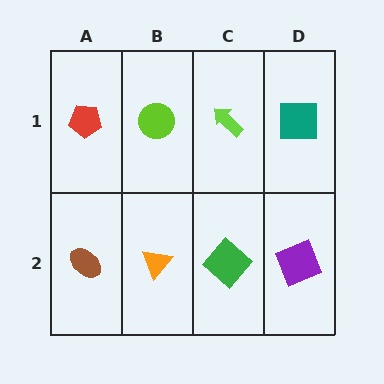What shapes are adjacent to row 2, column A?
A red pentagon (row 1, column A), an orange triangle (row 2, column B).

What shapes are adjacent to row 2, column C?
A lime arrow (row 1, column C), an orange triangle (row 2, column B), a purple square (row 2, column D).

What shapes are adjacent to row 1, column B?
An orange triangle (row 2, column B), a red pentagon (row 1, column A), a lime arrow (row 1, column C).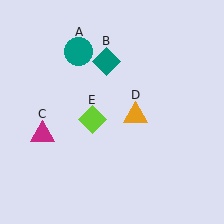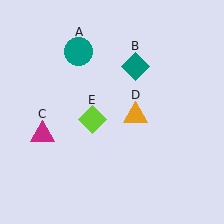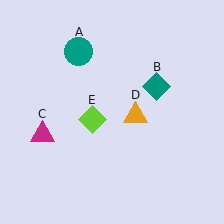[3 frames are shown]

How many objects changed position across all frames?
1 object changed position: teal diamond (object B).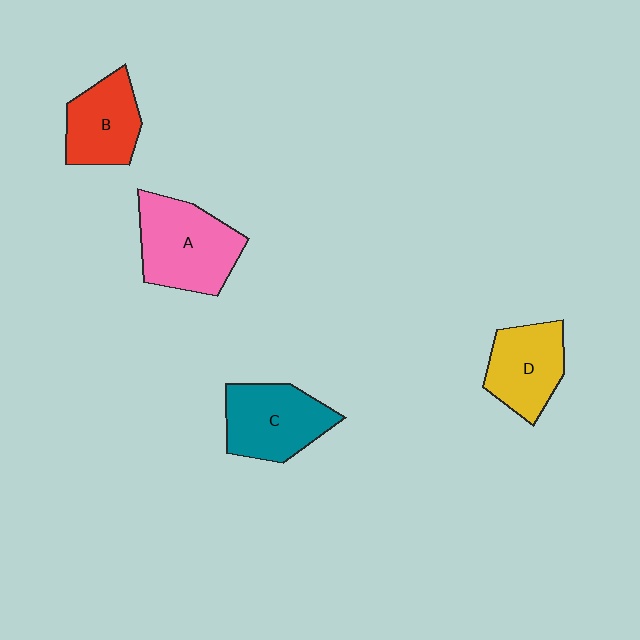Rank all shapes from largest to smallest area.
From largest to smallest: A (pink), C (teal), D (yellow), B (red).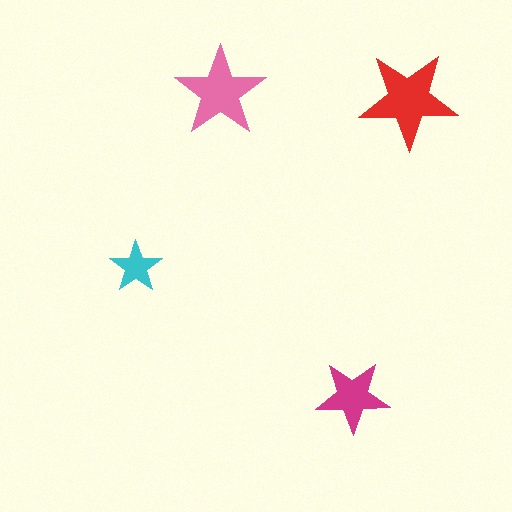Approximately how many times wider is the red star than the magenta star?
About 1.5 times wider.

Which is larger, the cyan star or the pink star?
The pink one.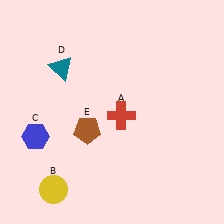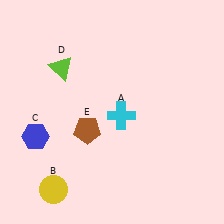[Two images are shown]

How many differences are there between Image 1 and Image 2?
There are 2 differences between the two images.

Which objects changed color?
A changed from red to cyan. D changed from teal to lime.